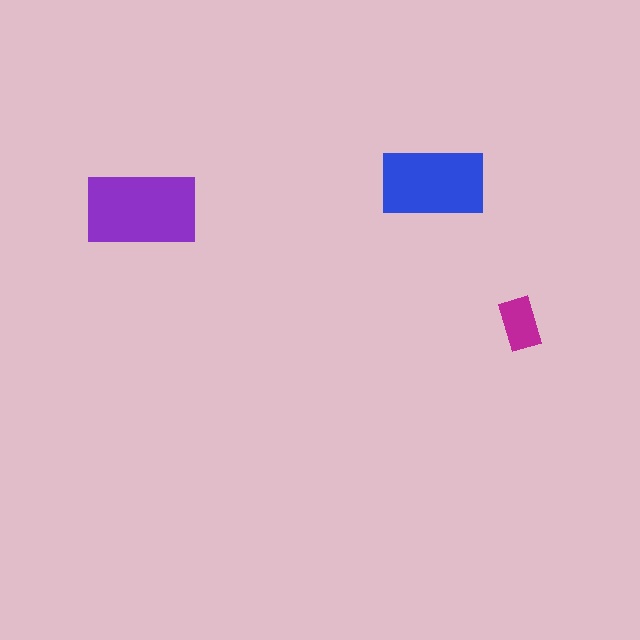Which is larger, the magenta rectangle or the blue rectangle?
The blue one.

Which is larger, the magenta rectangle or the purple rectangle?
The purple one.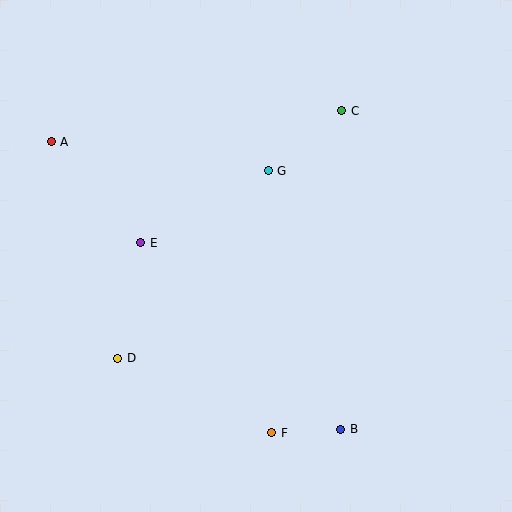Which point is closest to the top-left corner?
Point A is closest to the top-left corner.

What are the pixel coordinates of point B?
Point B is at (341, 429).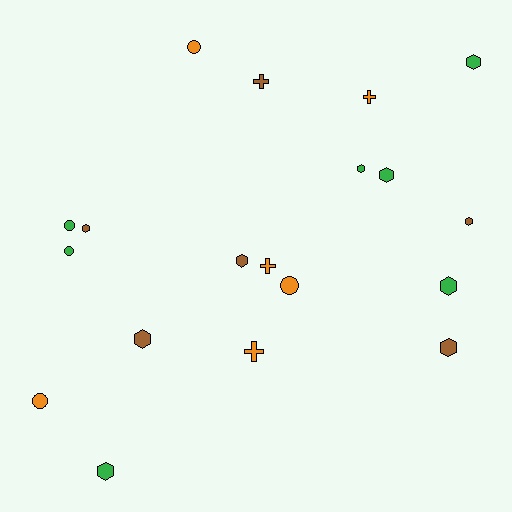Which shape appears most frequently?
Hexagon, with 10 objects.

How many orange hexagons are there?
There are no orange hexagons.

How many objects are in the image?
There are 19 objects.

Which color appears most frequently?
Green, with 7 objects.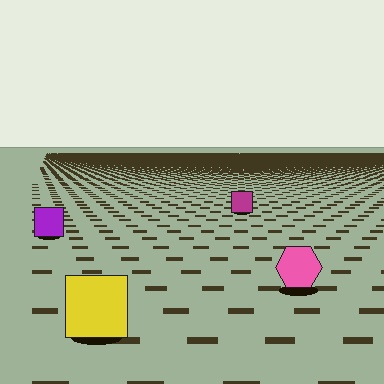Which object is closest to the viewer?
The yellow square is closest. The texture marks near it are larger and more spread out.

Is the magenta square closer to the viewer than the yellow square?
No. The yellow square is closer — you can tell from the texture gradient: the ground texture is coarser near it.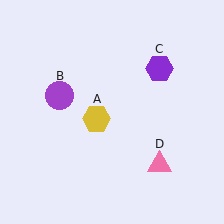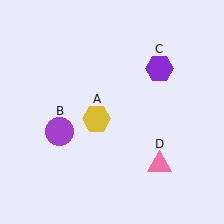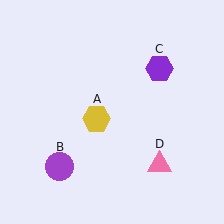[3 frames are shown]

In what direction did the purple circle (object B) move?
The purple circle (object B) moved down.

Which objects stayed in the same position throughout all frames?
Yellow hexagon (object A) and purple hexagon (object C) and pink triangle (object D) remained stationary.